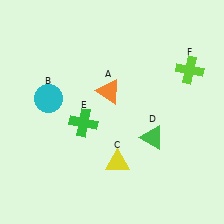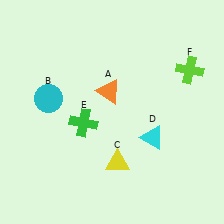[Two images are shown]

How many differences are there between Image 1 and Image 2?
There is 1 difference between the two images.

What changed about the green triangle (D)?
In Image 1, D is green. In Image 2, it changed to cyan.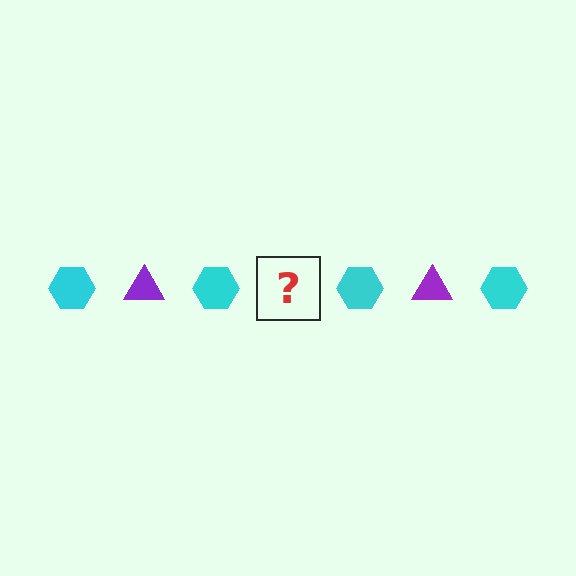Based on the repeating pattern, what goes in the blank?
The blank should be a purple triangle.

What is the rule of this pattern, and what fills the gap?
The rule is that the pattern alternates between cyan hexagon and purple triangle. The gap should be filled with a purple triangle.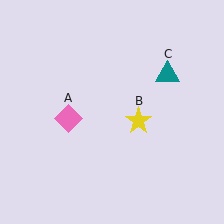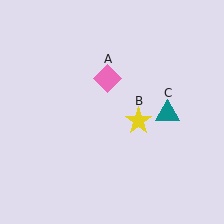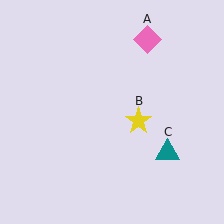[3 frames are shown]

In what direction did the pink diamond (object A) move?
The pink diamond (object A) moved up and to the right.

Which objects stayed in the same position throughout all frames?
Yellow star (object B) remained stationary.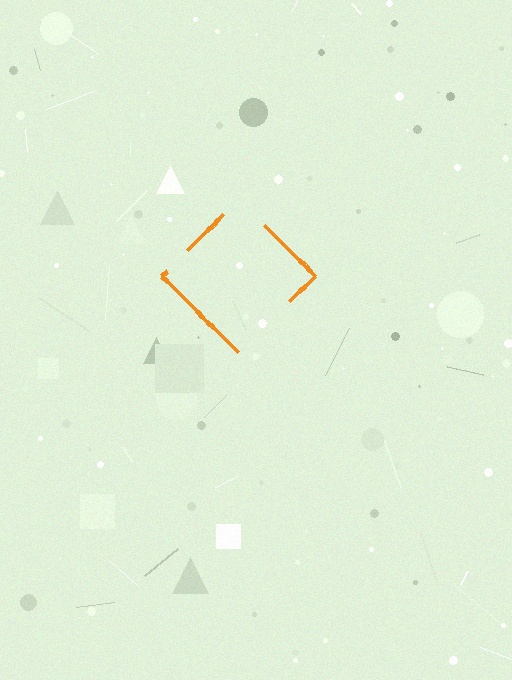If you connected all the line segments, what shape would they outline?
They would outline a diamond.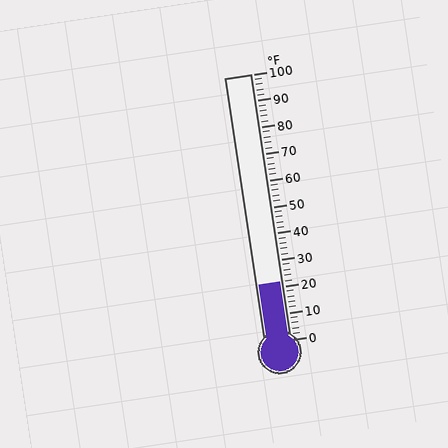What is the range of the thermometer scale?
The thermometer scale ranges from 0°F to 100°F.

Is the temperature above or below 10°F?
The temperature is above 10°F.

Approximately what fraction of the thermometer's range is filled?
The thermometer is filled to approximately 20% of its range.